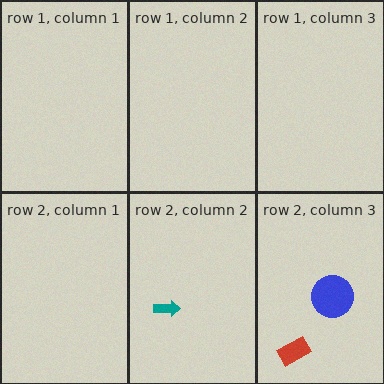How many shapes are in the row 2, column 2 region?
1.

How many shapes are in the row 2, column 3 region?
2.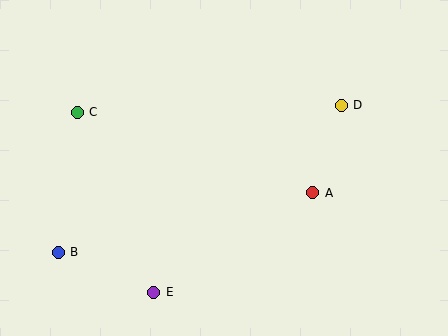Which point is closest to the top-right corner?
Point D is closest to the top-right corner.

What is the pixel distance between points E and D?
The distance between E and D is 265 pixels.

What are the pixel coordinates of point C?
Point C is at (77, 112).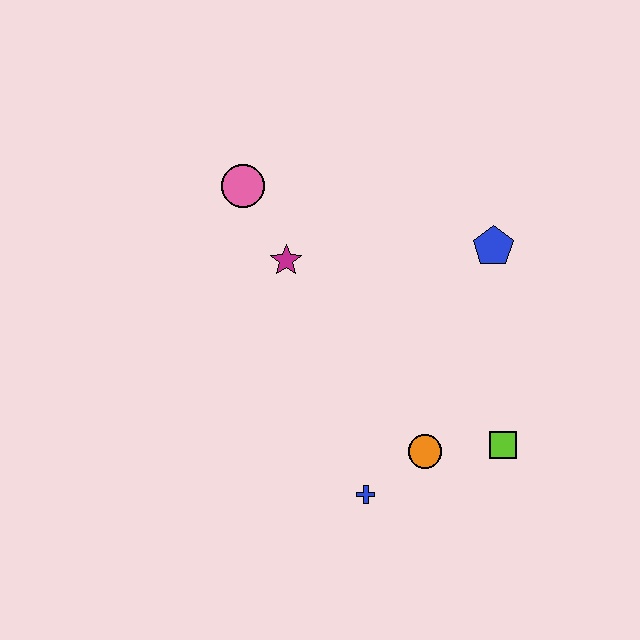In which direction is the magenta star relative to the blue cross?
The magenta star is above the blue cross.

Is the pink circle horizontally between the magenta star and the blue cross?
No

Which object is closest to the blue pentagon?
The lime square is closest to the blue pentagon.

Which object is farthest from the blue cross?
The pink circle is farthest from the blue cross.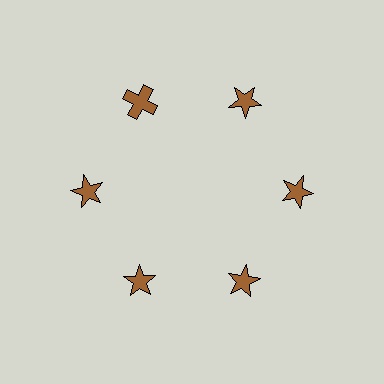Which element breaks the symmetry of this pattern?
The brown cross at roughly the 11 o'clock position breaks the symmetry. All other shapes are brown stars.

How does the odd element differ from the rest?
It has a different shape: cross instead of star.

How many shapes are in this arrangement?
There are 6 shapes arranged in a ring pattern.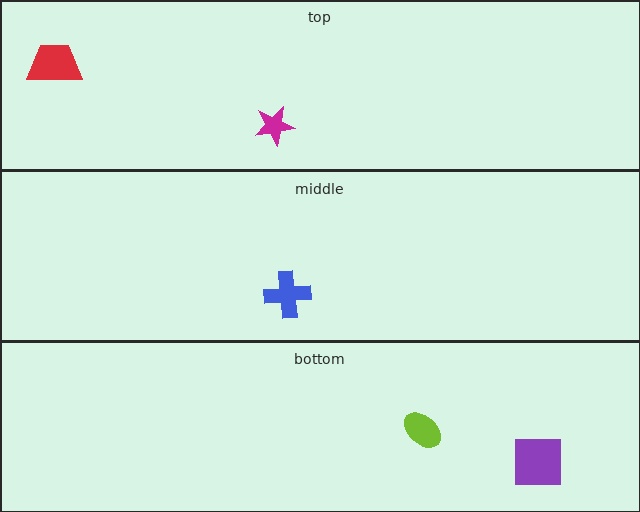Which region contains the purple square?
The bottom region.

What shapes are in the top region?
The red trapezoid, the magenta star.